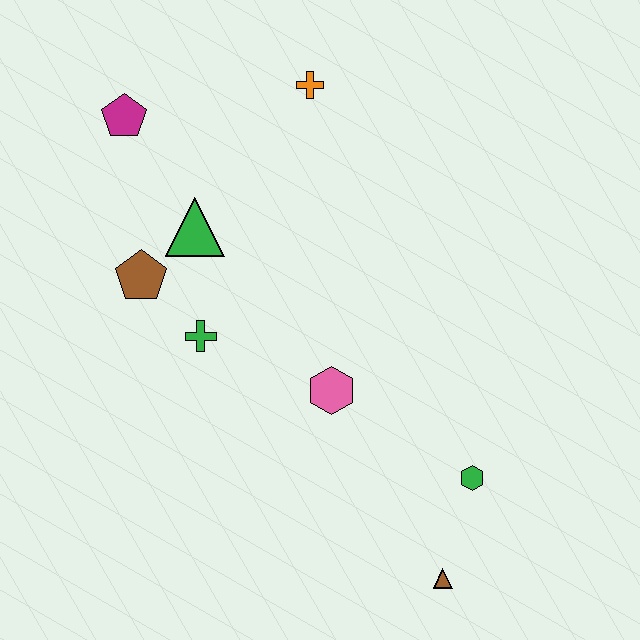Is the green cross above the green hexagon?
Yes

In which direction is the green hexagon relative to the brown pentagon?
The green hexagon is to the right of the brown pentagon.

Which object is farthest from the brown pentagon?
The brown triangle is farthest from the brown pentagon.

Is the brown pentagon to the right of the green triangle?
No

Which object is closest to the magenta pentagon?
The green triangle is closest to the magenta pentagon.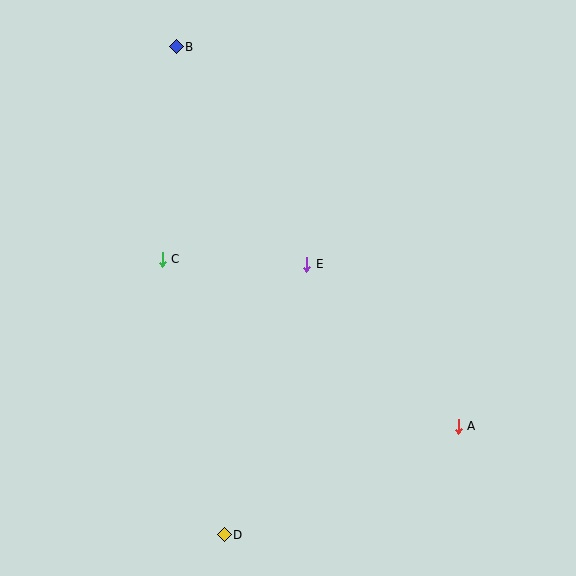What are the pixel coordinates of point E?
Point E is at (307, 264).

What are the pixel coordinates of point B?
Point B is at (176, 47).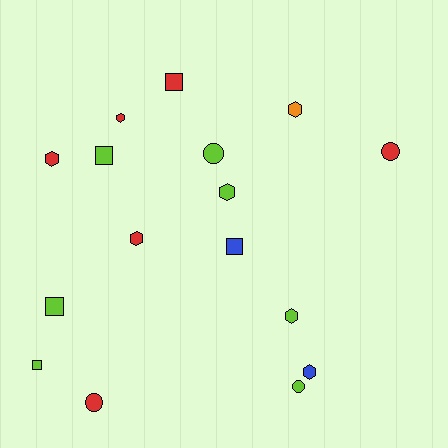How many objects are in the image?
There are 16 objects.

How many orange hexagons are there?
There is 1 orange hexagon.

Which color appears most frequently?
Lime, with 7 objects.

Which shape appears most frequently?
Hexagon, with 7 objects.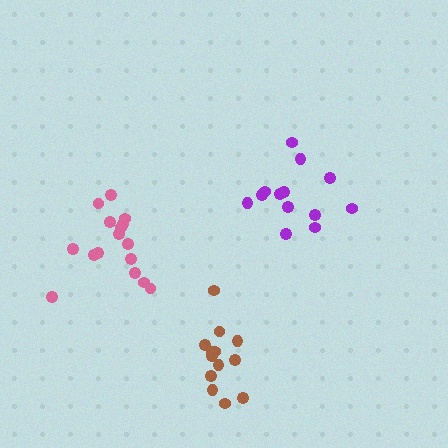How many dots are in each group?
Group 1: 16 dots, Group 2: 13 dots, Group 3: 13 dots (42 total).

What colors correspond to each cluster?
The clusters are colored: pink, brown, purple.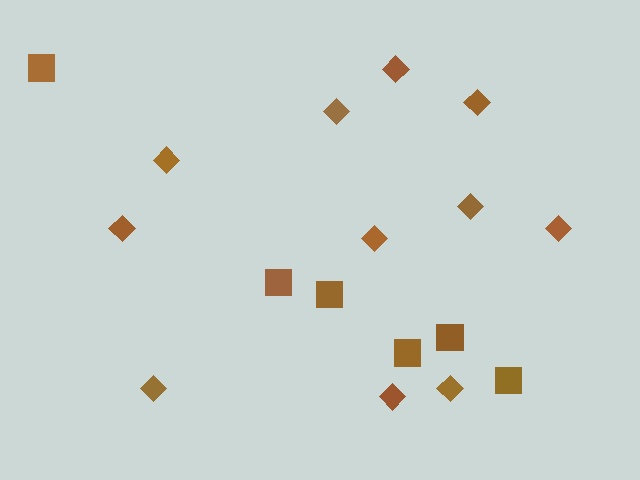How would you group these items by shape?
There are 2 groups: one group of diamonds (11) and one group of squares (6).